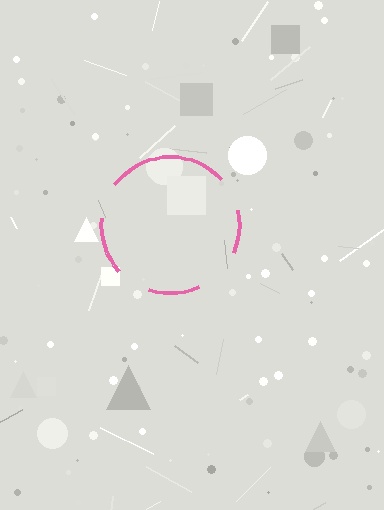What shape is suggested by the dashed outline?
The dashed outline suggests a circle.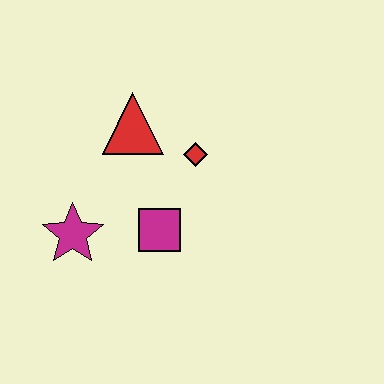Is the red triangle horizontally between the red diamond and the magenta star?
Yes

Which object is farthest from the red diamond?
The magenta star is farthest from the red diamond.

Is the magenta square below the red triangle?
Yes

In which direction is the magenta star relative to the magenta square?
The magenta star is to the left of the magenta square.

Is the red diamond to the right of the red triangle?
Yes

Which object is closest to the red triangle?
The red diamond is closest to the red triangle.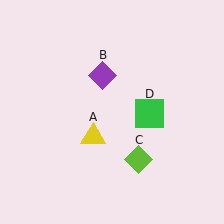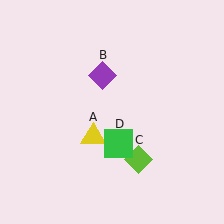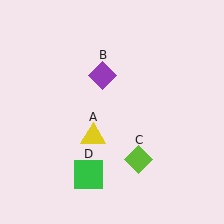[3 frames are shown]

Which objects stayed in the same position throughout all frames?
Yellow triangle (object A) and purple diamond (object B) and lime diamond (object C) remained stationary.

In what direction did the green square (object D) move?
The green square (object D) moved down and to the left.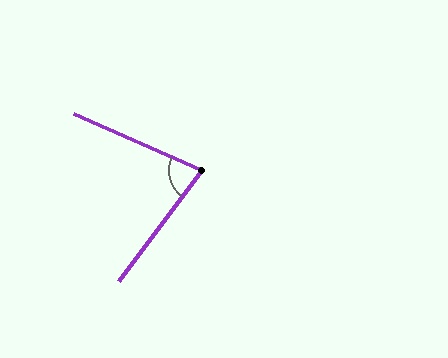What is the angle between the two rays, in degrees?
Approximately 77 degrees.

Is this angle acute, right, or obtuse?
It is acute.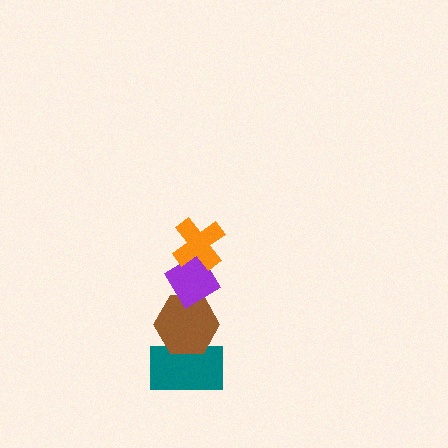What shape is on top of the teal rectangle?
The brown hexagon is on top of the teal rectangle.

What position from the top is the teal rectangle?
The teal rectangle is 4th from the top.